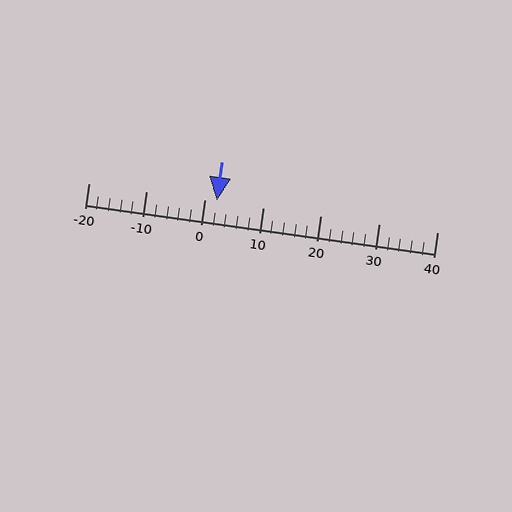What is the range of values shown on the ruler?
The ruler shows values from -20 to 40.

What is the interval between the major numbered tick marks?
The major tick marks are spaced 10 units apart.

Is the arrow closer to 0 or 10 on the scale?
The arrow is closer to 0.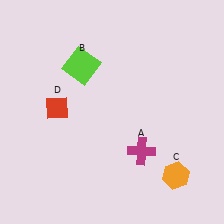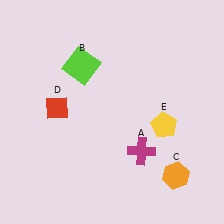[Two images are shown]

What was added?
A yellow pentagon (E) was added in Image 2.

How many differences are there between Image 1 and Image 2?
There is 1 difference between the two images.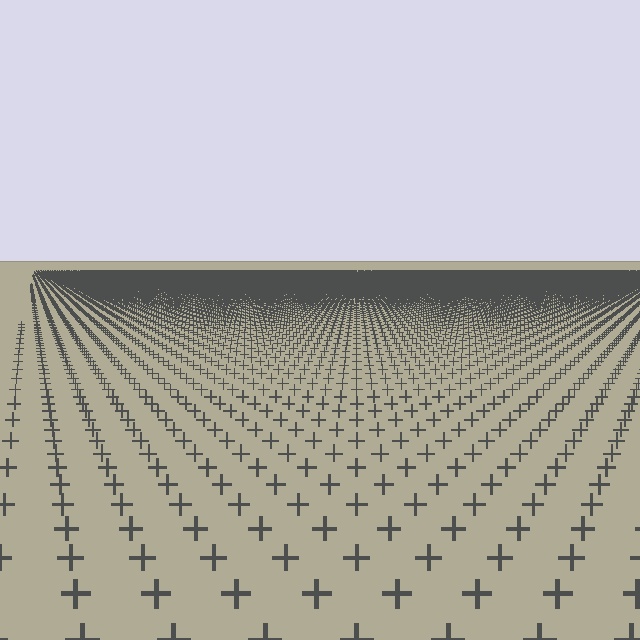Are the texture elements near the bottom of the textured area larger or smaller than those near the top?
Larger. Near the bottom, elements are closer to the viewer and appear at a bigger on-screen size.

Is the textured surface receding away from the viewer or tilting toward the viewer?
The surface is receding away from the viewer. Texture elements get smaller and denser toward the top.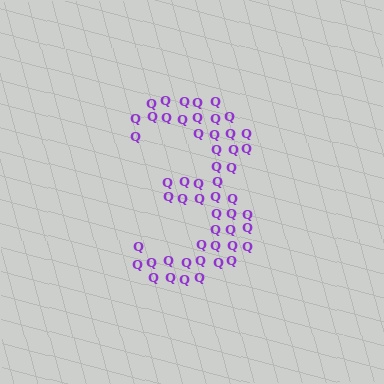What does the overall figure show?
The overall figure shows the digit 3.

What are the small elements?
The small elements are letter Q's.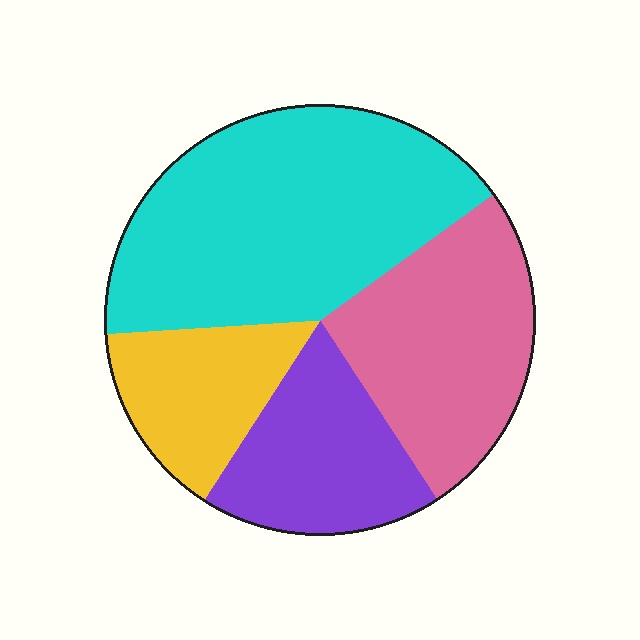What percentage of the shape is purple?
Purple covers about 20% of the shape.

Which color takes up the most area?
Cyan, at roughly 40%.